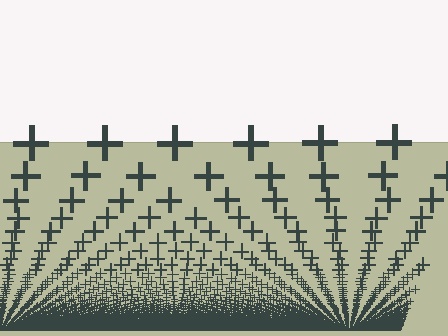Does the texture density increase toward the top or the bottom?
Density increases toward the bottom.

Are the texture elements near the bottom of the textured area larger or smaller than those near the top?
Smaller. The gradient is inverted — elements near the bottom are smaller and denser.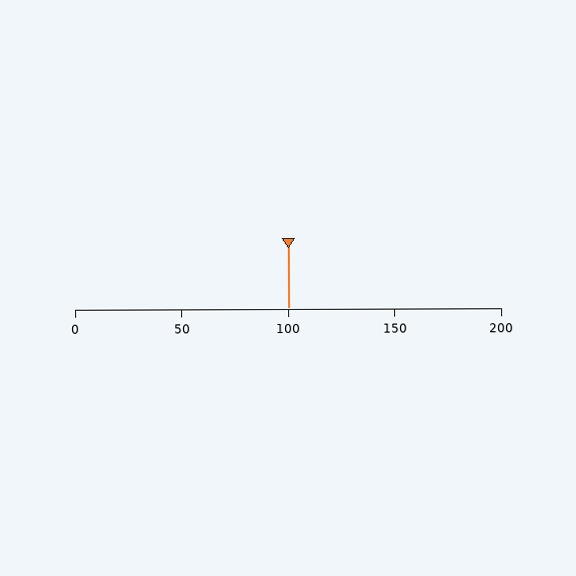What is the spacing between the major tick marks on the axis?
The major ticks are spaced 50 apart.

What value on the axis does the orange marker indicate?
The marker indicates approximately 100.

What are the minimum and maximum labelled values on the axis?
The axis runs from 0 to 200.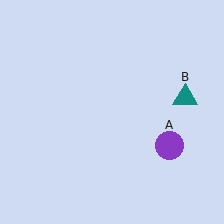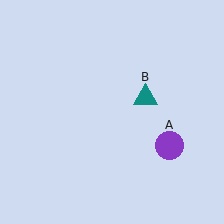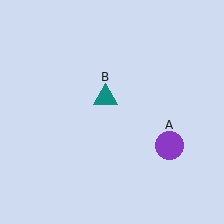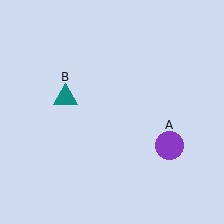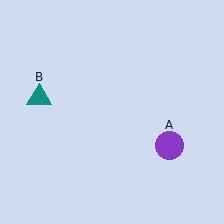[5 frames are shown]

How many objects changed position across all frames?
1 object changed position: teal triangle (object B).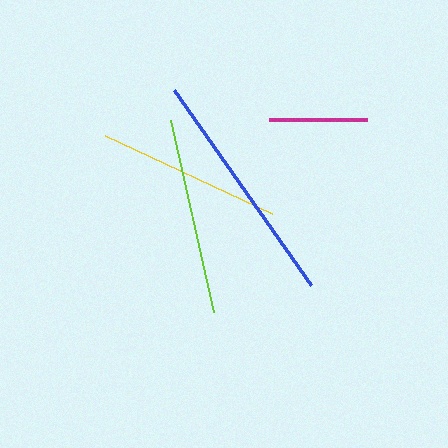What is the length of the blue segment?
The blue segment is approximately 238 pixels long.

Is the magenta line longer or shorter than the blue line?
The blue line is longer than the magenta line.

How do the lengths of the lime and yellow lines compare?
The lime and yellow lines are approximately the same length.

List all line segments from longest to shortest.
From longest to shortest: blue, lime, yellow, magenta.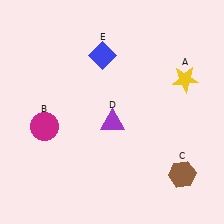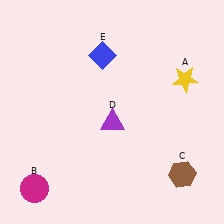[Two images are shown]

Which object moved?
The magenta circle (B) moved down.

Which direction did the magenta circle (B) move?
The magenta circle (B) moved down.